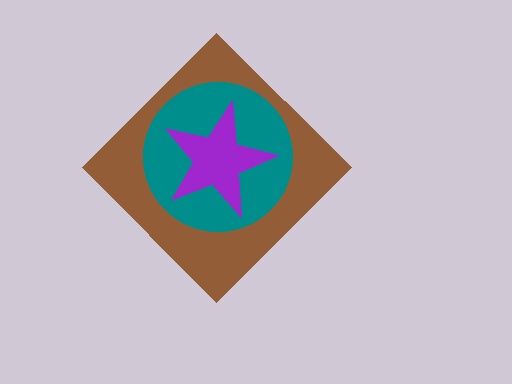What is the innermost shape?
The purple star.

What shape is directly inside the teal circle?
The purple star.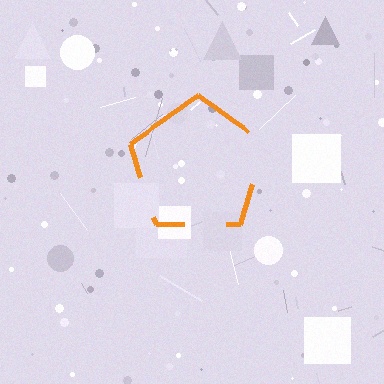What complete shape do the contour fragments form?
The contour fragments form a pentagon.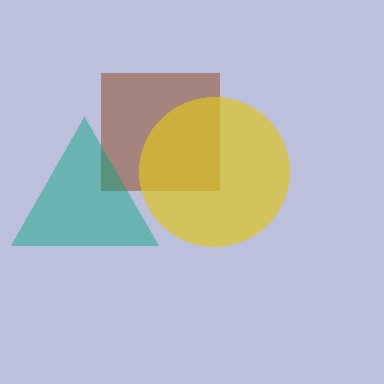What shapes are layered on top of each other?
The layered shapes are: a brown square, a yellow circle, a teal triangle.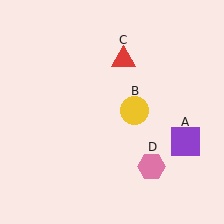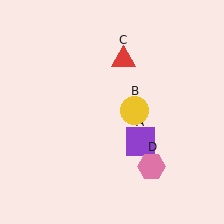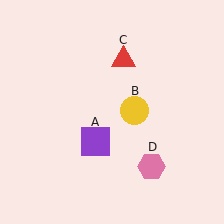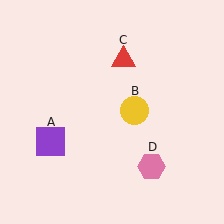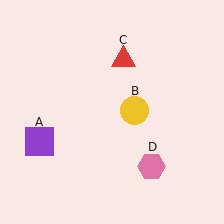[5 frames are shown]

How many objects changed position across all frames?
1 object changed position: purple square (object A).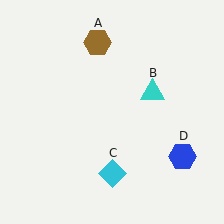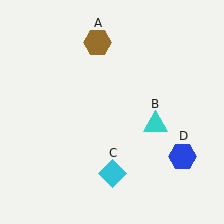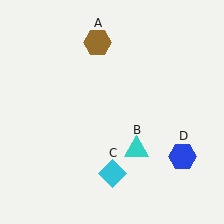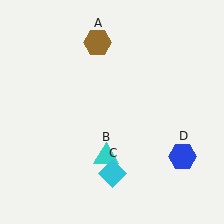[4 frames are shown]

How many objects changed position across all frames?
1 object changed position: cyan triangle (object B).